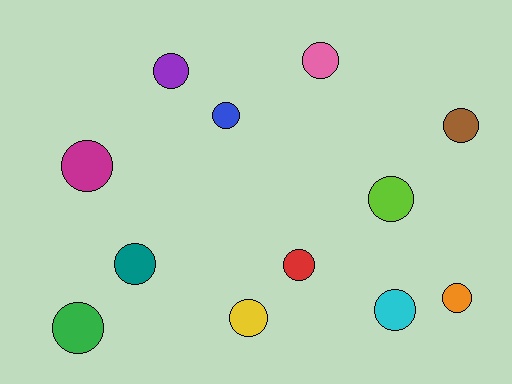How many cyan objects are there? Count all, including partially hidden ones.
There is 1 cyan object.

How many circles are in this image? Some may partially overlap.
There are 12 circles.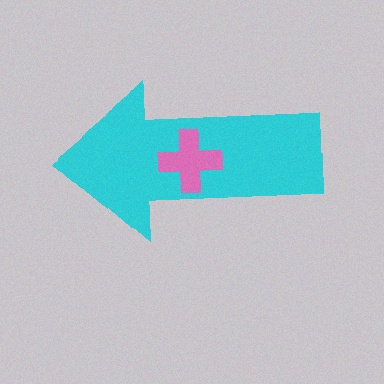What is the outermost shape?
The cyan arrow.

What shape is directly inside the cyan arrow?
The pink cross.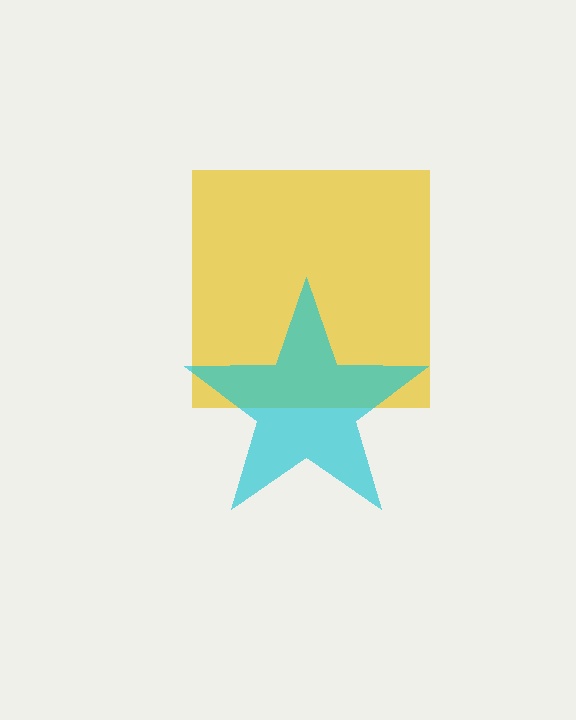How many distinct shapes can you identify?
There are 2 distinct shapes: a yellow square, a cyan star.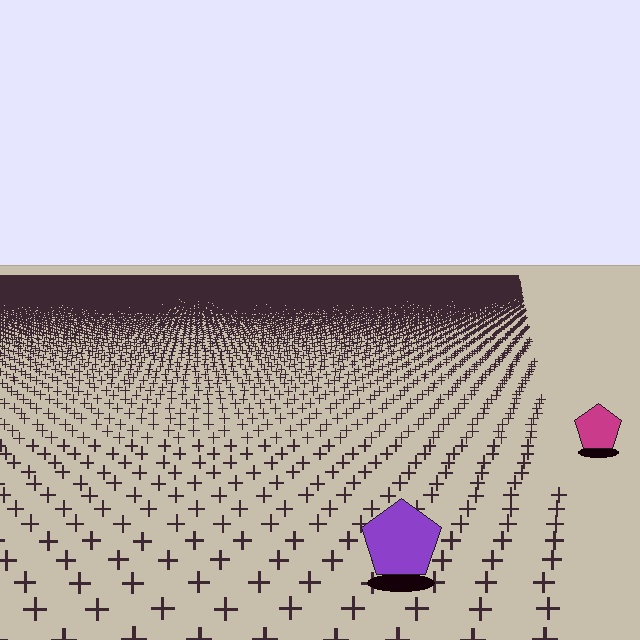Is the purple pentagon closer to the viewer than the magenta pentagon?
Yes. The purple pentagon is closer — you can tell from the texture gradient: the ground texture is coarser near it.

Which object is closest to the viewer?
The purple pentagon is closest. The texture marks near it are larger and more spread out.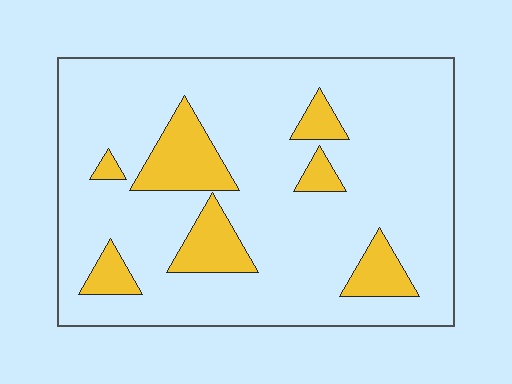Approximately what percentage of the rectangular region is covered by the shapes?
Approximately 15%.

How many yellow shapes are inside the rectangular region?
7.